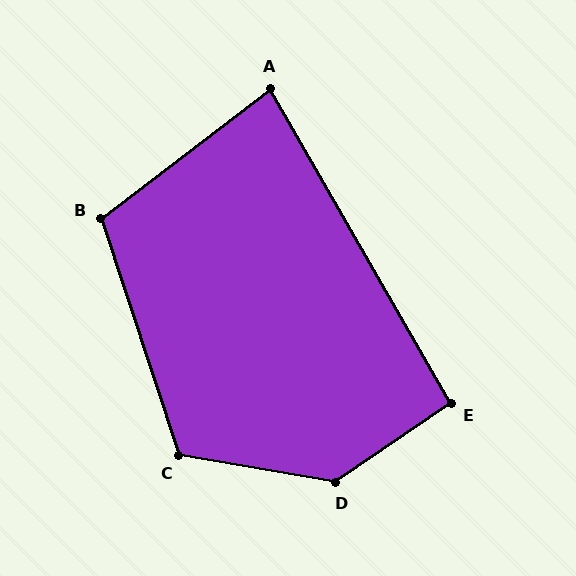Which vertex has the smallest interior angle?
A, at approximately 83 degrees.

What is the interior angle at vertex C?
Approximately 118 degrees (obtuse).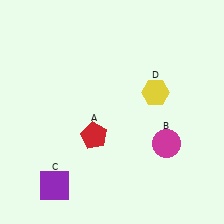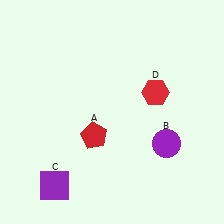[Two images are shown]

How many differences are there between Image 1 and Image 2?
There are 2 differences between the two images.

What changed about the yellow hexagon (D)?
In Image 1, D is yellow. In Image 2, it changed to red.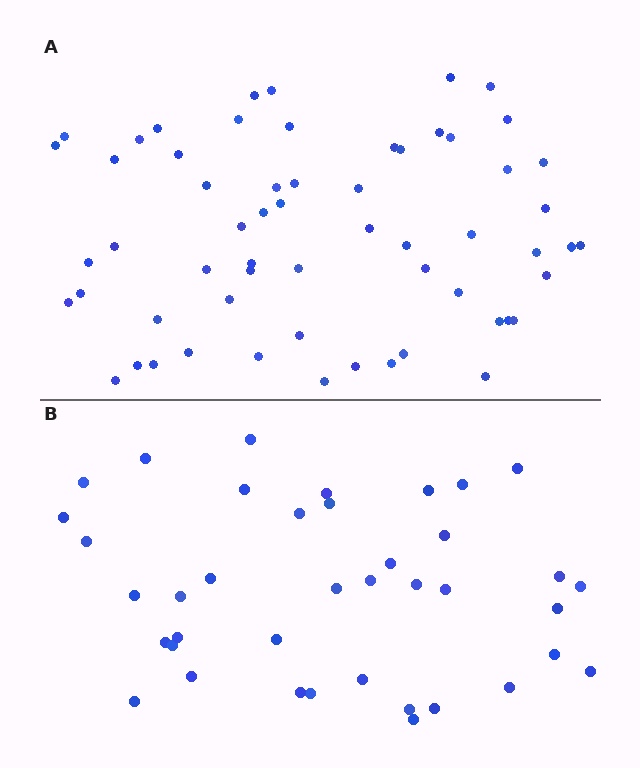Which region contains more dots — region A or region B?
Region A (the top region) has more dots.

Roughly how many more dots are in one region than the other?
Region A has approximately 20 more dots than region B.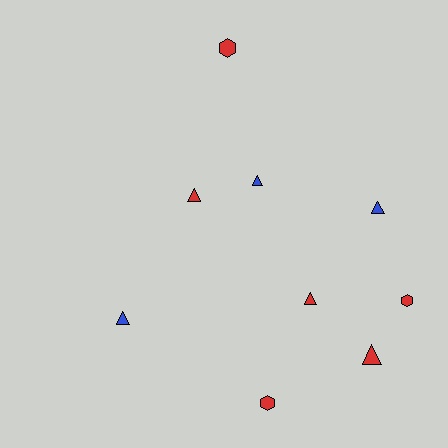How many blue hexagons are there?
There are no blue hexagons.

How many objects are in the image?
There are 9 objects.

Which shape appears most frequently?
Triangle, with 6 objects.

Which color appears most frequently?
Red, with 6 objects.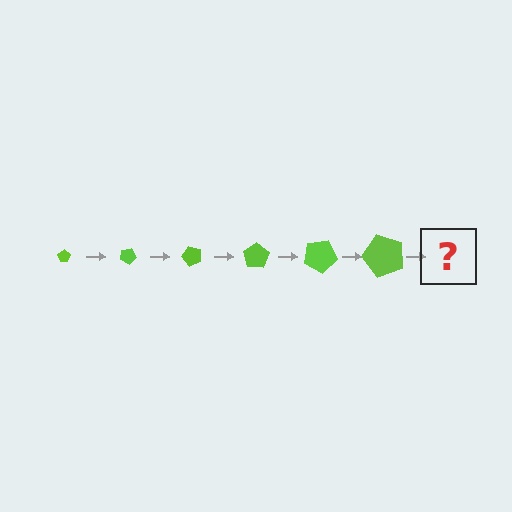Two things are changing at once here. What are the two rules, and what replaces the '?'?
The two rules are that the pentagon grows larger each step and it rotates 25 degrees each step. The '?' should be a pentagon, larger than the previous one and rotated 150 degrees from the start.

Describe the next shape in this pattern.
It should be a pentagon, larger than the previous one and rotated 150 degrees from the start.